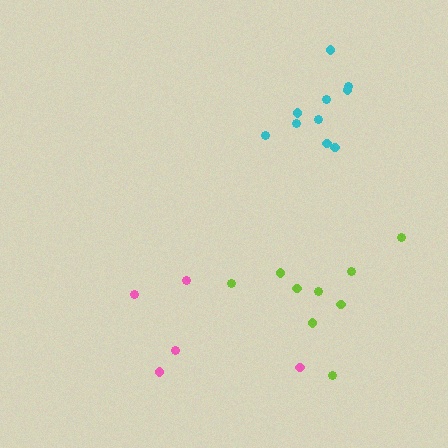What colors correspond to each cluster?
The clusters are colored: cyan, lime, pink.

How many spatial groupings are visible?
There are 3 spatial groupings.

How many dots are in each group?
Group 1: 10 dots, Group 2: 9 dots, Group 3: 5 dots (24 total).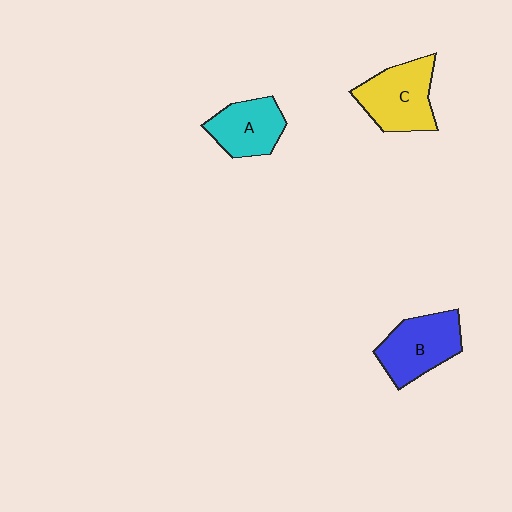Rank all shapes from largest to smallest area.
From largest to smallest: C (yellow), B (blue), A (cyan).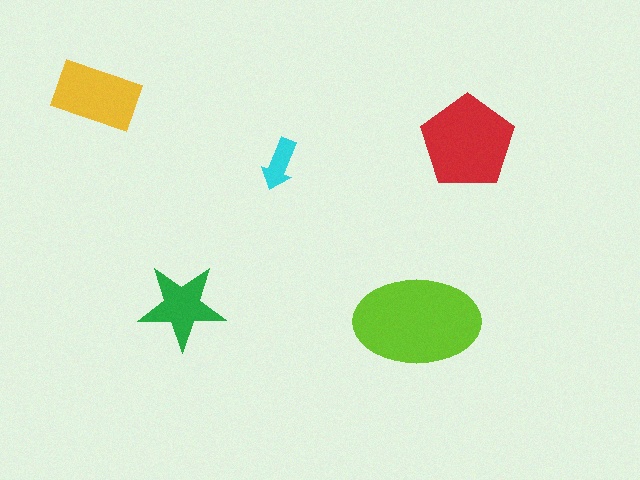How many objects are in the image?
There are 5 objects in the image.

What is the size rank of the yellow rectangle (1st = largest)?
3rd.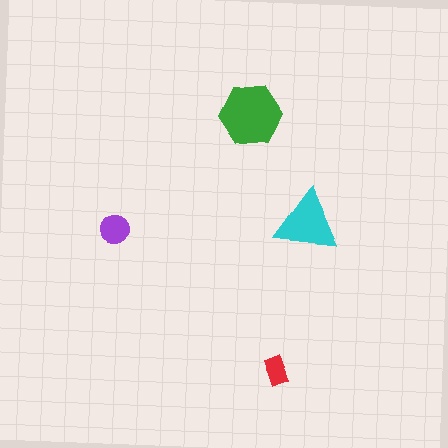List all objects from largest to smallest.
The green hexagon, the cyan triangle, the purple circle, the red rectangle.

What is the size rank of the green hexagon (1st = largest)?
1st.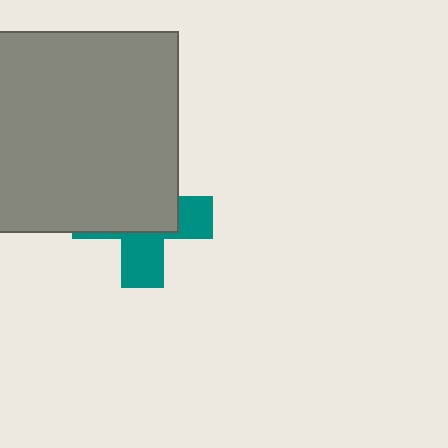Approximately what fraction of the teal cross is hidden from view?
Roughly 60% of the teal cross is hidden behind the gray square.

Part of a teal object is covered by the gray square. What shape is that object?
It is a cross.